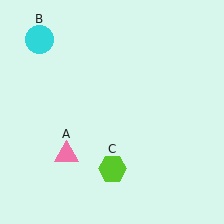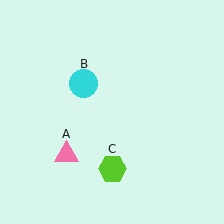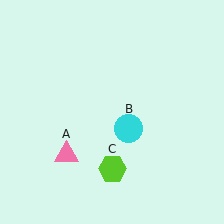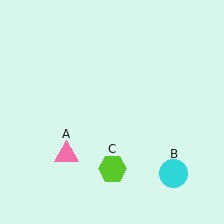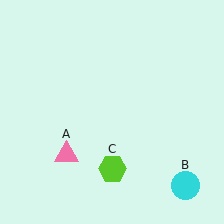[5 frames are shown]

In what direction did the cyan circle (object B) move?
The cyan circle (object B) moved down and to the right.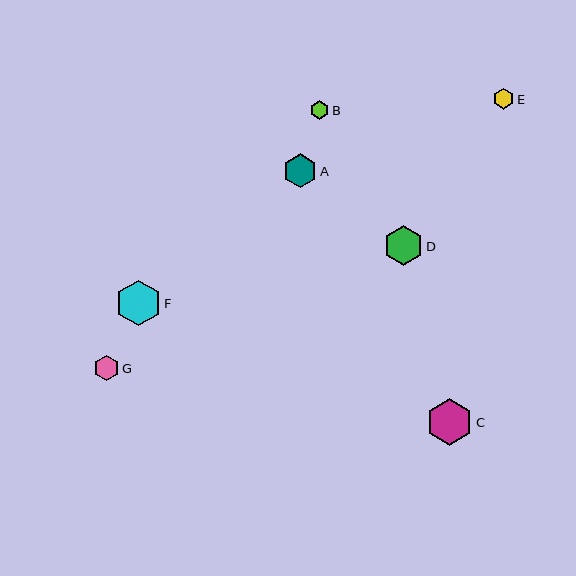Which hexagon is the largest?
Hexagon C is the largest with a size of approximately 46 pixels.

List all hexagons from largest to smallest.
From largest to smallest: C, F, D, A, G, E, B.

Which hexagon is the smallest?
Hexagon B is the smallest with a size of approximately 19 pixels.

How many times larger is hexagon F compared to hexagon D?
Hexagon F is approximately 1.2 times the size of hexagon D.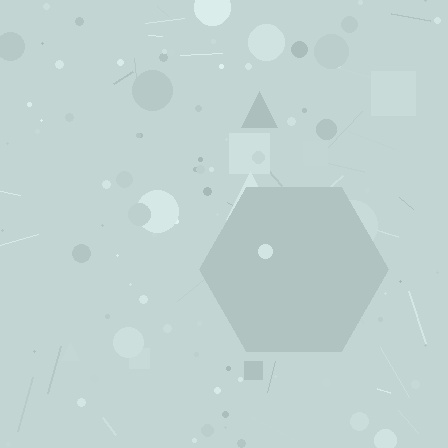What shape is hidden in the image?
A hexagon is hidden in the image.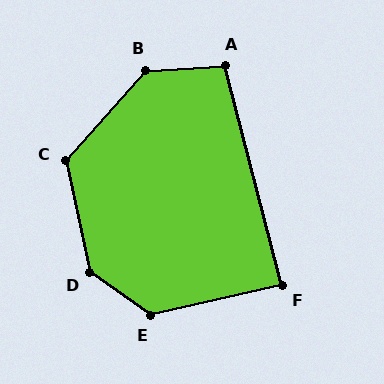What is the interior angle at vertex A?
Approximately 102 degrees (obtuse).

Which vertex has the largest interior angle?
D, at approximately 137 degrees.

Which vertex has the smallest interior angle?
F, at approximately 88 degrees.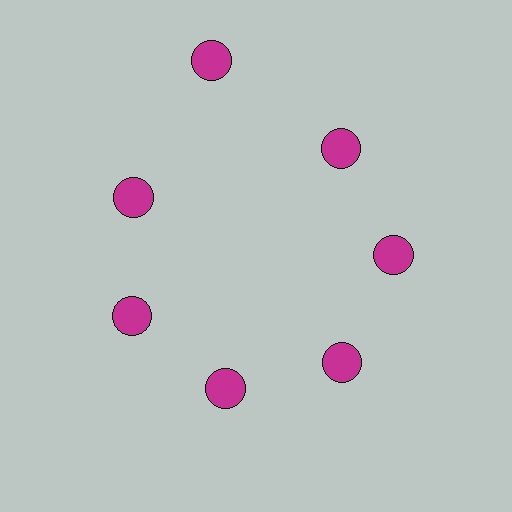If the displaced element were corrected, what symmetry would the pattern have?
It would have 7-fold rotational symmetry — the pattern would map onto itself every 51 degrees.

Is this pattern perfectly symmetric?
No. The 7 magenta circles are arranged in a ring, but one element near the 12 o'clock position is pushed outward from the center, breaking the 7-fold rotational symmetry.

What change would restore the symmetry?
The symmetry would be restored by moving it inward, back onto the ring so that all 7 circles sit at equal angles and equal distance from the center.